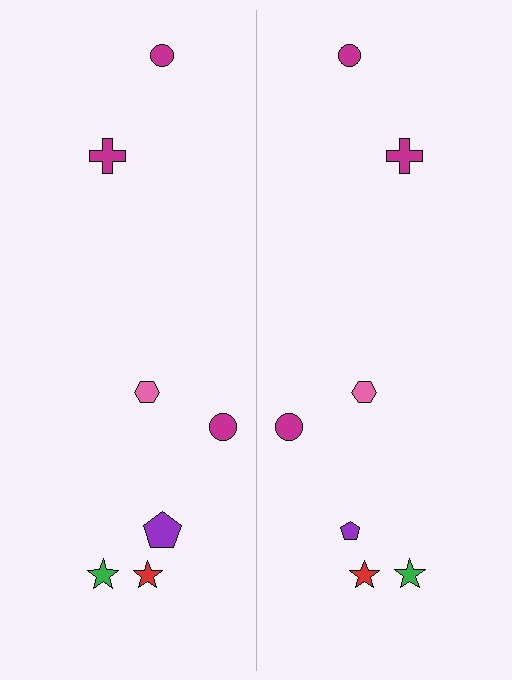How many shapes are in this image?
There are 14 shapes in this image.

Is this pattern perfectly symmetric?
No, the pattern is not perfectly symmetric. The purple pentagon on the right side has a different size than its mirror counterpart.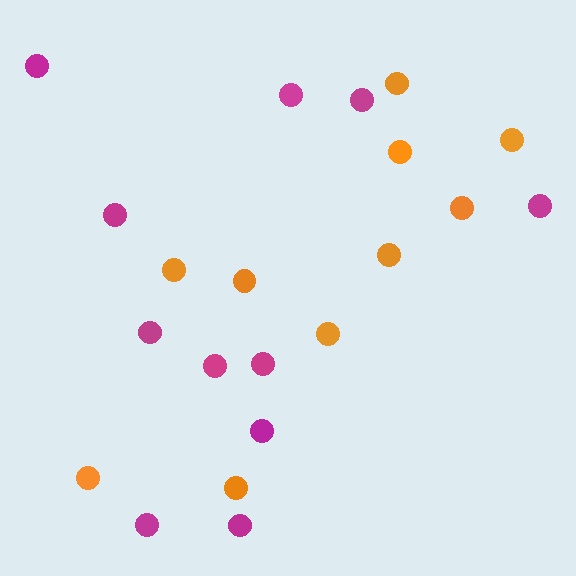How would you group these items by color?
There are 2 groups: one group of magenta circles (11) and one group of orange circles (10).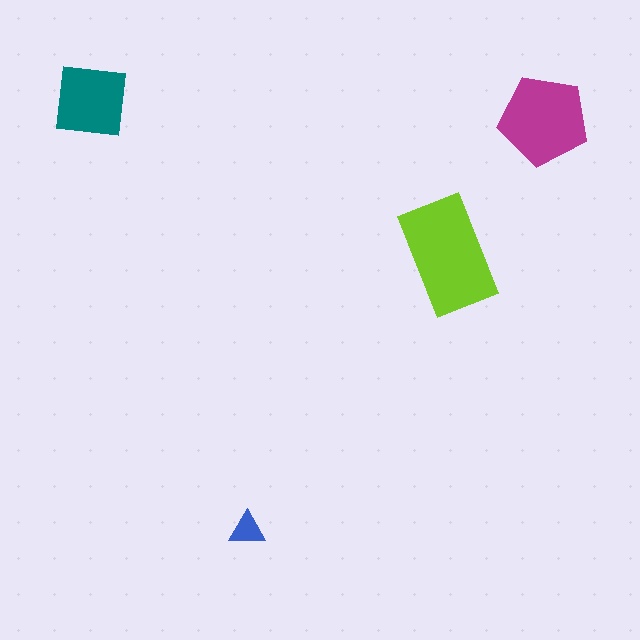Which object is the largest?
The lime rectangle.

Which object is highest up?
The teal square is topmost.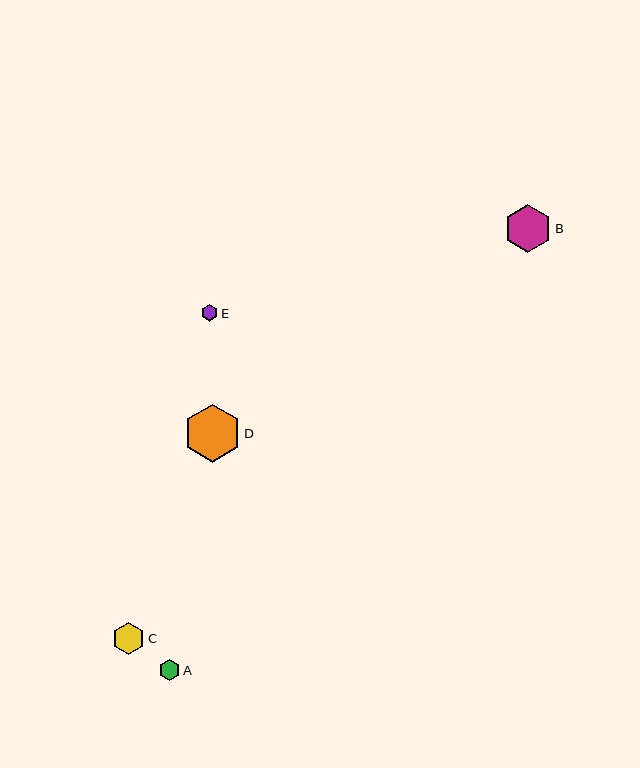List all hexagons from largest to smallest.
From largest to smallest: D, B, C, A, E.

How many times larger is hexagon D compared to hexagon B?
Hexagon D is approximately 1.2 times the size of hexagon B.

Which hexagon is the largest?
Hexagon D is the largest with a size of approximately 58 pixels.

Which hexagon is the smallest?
Hexagon E is the smallest with a size of approximately 16 pixels.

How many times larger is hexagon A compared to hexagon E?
Hexagon A is approximately 1.3 times the size of hexagon E.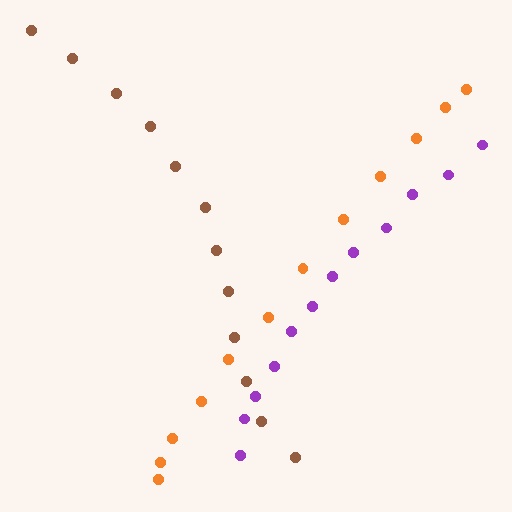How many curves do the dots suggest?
There are 3 distinct paths.